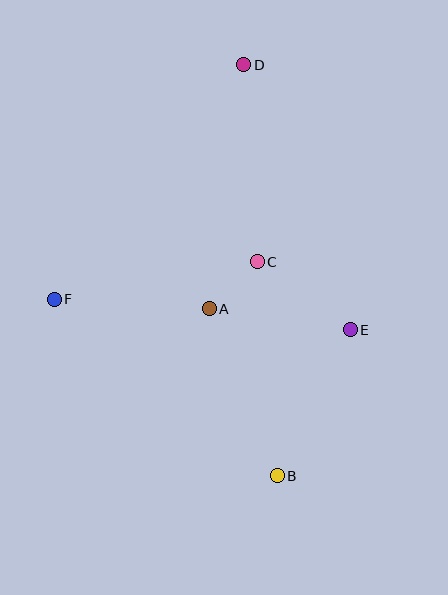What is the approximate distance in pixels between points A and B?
The distance between A and B is approximately 180 pixels.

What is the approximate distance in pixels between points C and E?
The distance between C and E is approximately 115 pixels.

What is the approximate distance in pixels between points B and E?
The distance between B and E is approximately 163 pixels.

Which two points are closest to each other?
Points A and C are closest to each other.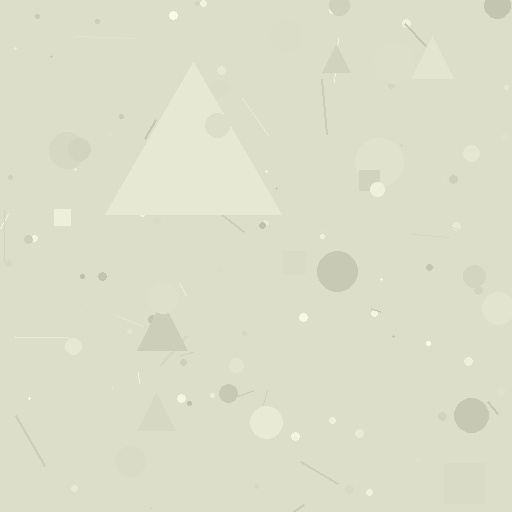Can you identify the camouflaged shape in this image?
The camouflaged shape is a triangle.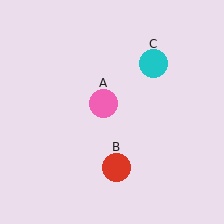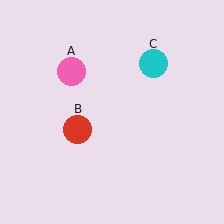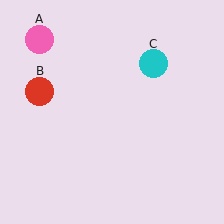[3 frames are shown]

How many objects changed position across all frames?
2 objects changed position: pink circle (object A), red circle (object B).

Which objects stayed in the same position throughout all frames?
Cyan circle (object C) remained stationary.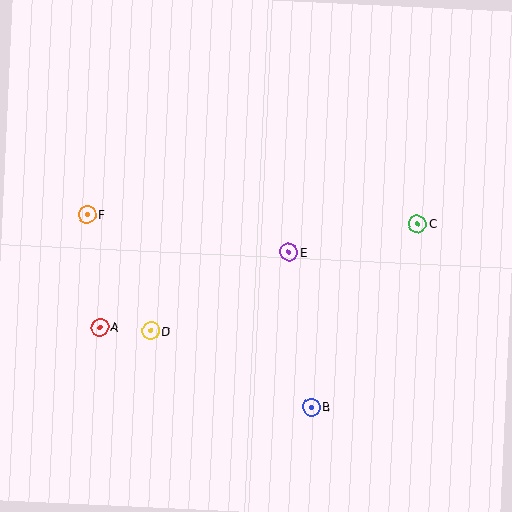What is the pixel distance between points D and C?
The distance between D and C is 287 pixels.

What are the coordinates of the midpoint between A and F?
The midpoint between A and F is at (93, 271).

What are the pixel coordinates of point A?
Point A is at (100, 327).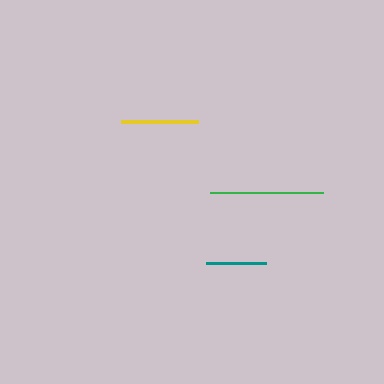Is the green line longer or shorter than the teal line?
The green line is longer than the teal line.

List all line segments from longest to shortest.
From longest to shortest: green, yellow, teal.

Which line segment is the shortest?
The teal line is the shortest at approximately 60 pixels.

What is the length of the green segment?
The green segment is approximately 114 pixels long.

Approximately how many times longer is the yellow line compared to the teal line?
The yellow line is approximately 1.3 times the length of the teal line.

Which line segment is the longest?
The green line is the longest at approximately 114 pixels.